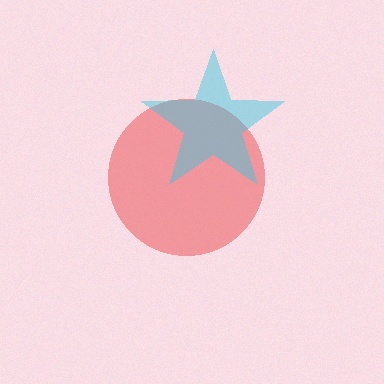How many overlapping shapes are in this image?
There are 2 overlapping shapes in the image.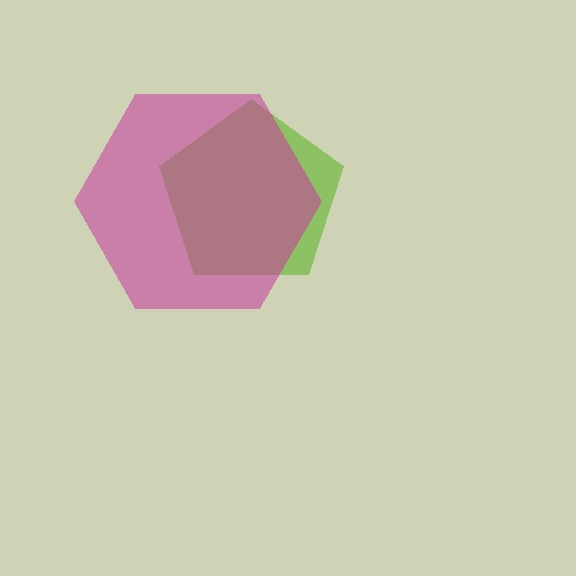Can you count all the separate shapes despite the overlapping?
Yes, there are 2 separate shapes.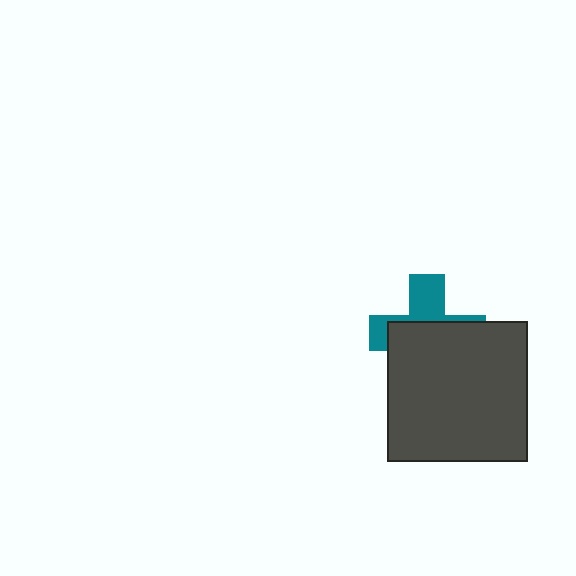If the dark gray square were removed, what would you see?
You would see the complete teal cross.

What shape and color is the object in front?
The object in front is a dark gray square.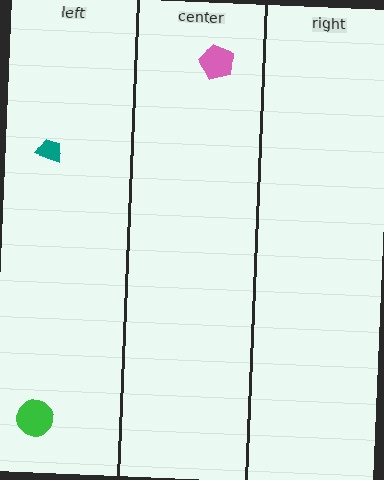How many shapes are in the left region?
2.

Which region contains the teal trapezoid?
The left region.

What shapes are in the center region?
The pink pentagon.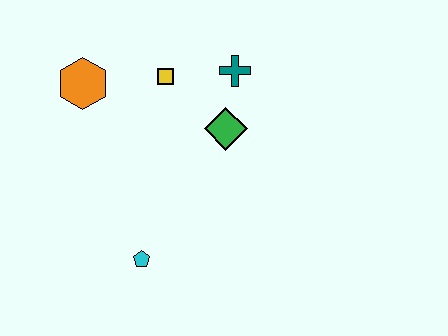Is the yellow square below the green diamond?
No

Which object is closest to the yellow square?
The teal cross is closest to the yellow square.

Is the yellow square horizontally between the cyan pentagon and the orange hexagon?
No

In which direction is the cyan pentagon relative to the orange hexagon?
The cyan pentagon is below the orange hexagon.